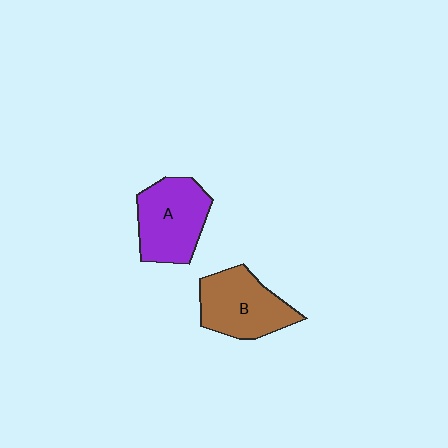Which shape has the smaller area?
Shape B (brown).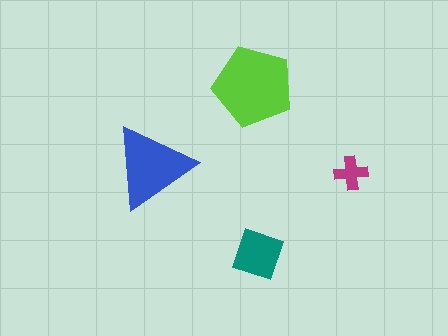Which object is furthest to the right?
The magenta cross is rightmost.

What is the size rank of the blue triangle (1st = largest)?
2nd.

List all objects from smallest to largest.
The magenta cross, the teal diamond, the blue triangle, the lime pentagon.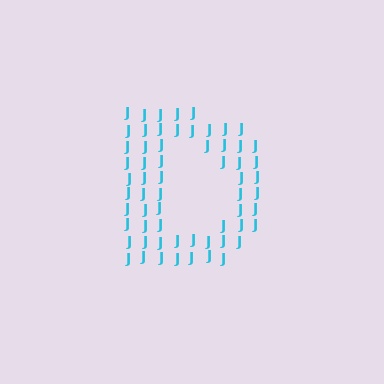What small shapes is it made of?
It is made of small letter J's.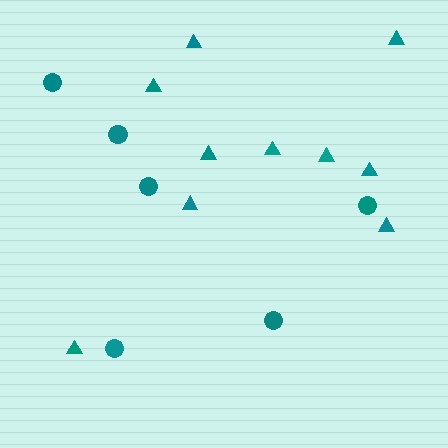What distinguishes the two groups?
There are 2 groups: one group of triangles (10) and one group of circles (6).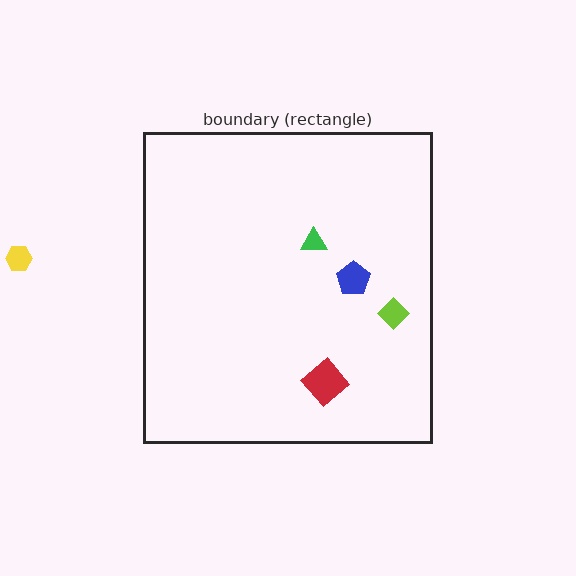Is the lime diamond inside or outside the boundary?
Inside.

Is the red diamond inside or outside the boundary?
Inside.